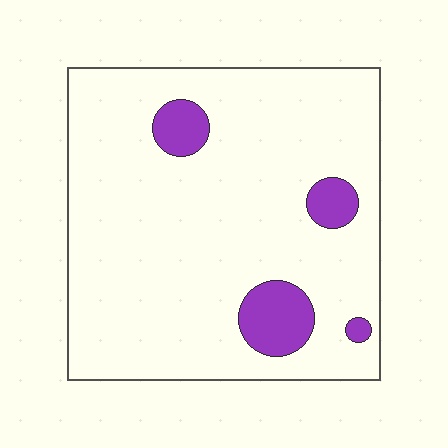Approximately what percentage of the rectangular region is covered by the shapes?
Approximately 10%.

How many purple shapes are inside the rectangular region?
4.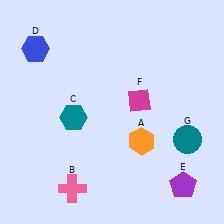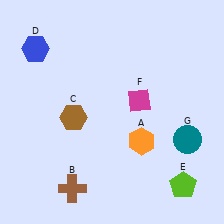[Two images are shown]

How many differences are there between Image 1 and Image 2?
There are 3 differences between the two images.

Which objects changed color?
B changed from pink to brown. C changed from teal to brown. E changed from purple to lime.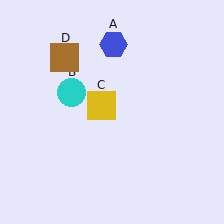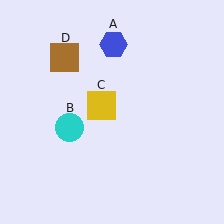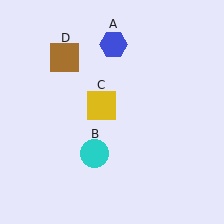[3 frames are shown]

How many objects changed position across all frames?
1 object changed position: cyan circle (object B).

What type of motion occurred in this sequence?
The cyan circle (object B) rotated counterclockwise around the center of the scene.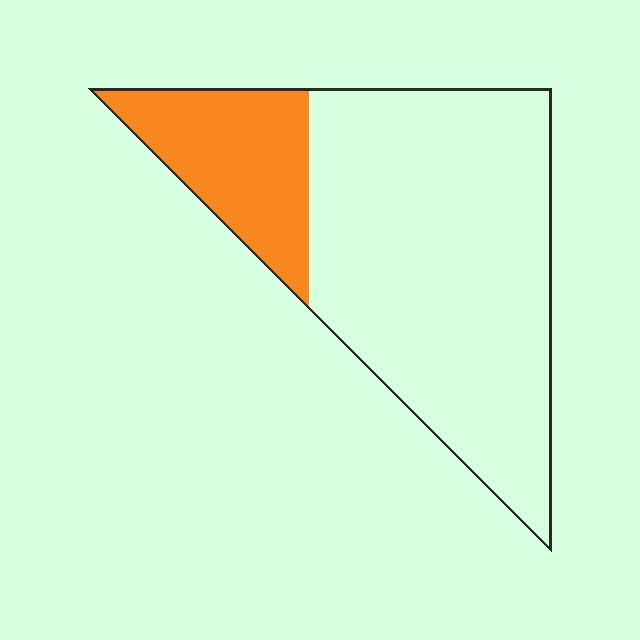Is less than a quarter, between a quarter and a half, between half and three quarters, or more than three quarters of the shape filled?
Less than a quarter.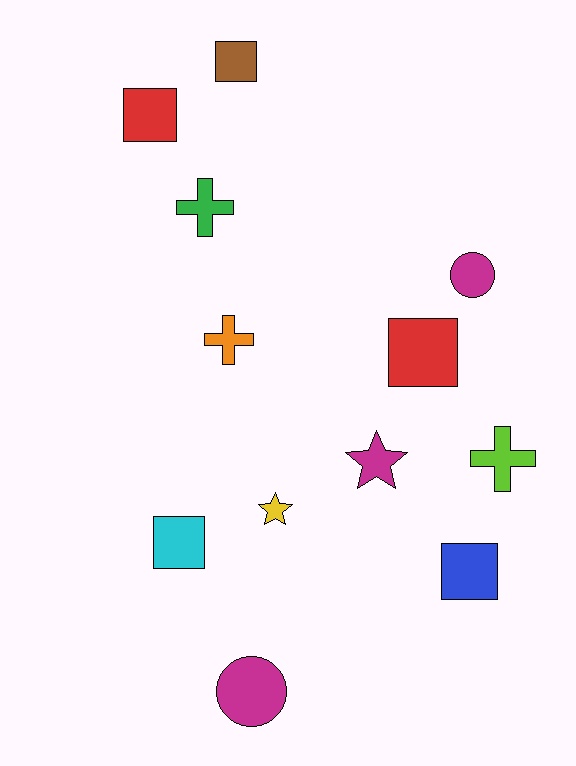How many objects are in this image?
There are 12 objects.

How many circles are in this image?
There are 2 circles.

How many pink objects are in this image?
There are no pink objects.